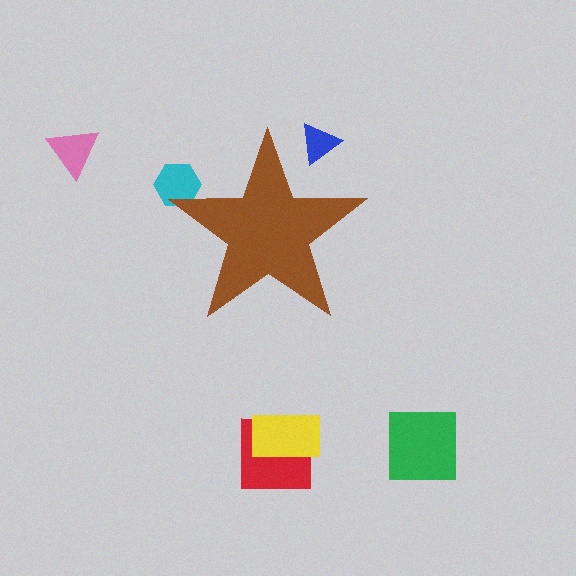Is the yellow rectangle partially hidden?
No, the yellow rectangle is fully visible.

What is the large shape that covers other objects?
A brown star.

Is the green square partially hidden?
No, the green square is fully visible.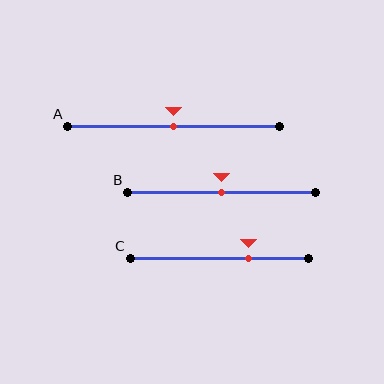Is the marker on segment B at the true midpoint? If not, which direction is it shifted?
Yes, the marker on segment B is at the true midpoint.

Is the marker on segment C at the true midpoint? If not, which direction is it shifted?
No, the marker on segment C is shifted to the right by about 17% of the segment length.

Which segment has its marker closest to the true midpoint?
Segment A has its marker closest to the true midpoint.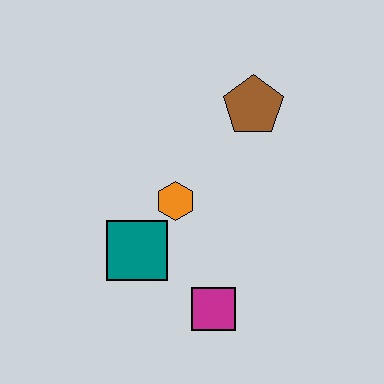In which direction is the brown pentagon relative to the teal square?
The brown pentagon is above the teal square.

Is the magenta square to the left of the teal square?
No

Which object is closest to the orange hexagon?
The teal square is closest to the orange hexagon.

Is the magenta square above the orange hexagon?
No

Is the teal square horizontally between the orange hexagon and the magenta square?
No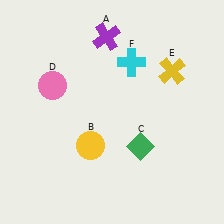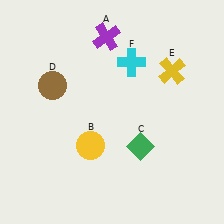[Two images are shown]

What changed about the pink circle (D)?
In Image 1, D is pink. In Image 2, it changed to brown.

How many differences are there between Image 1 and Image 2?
There is 1 difference between the two images.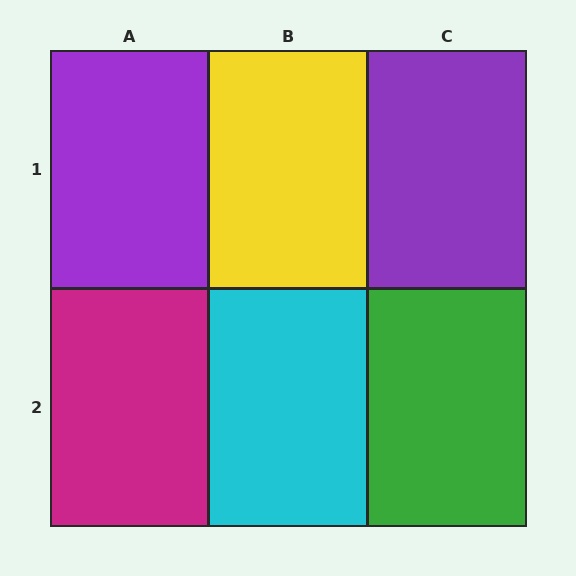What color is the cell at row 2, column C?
Green.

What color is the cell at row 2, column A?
Magenta.